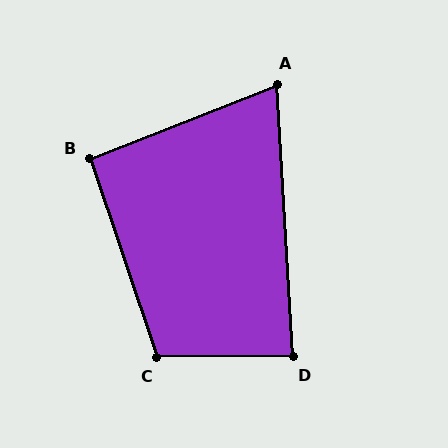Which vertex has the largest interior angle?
C, at approximately 108 degrees.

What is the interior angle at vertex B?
Approximately 93 degrees (approximately right).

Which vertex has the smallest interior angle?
A, at approximately 72 degrees.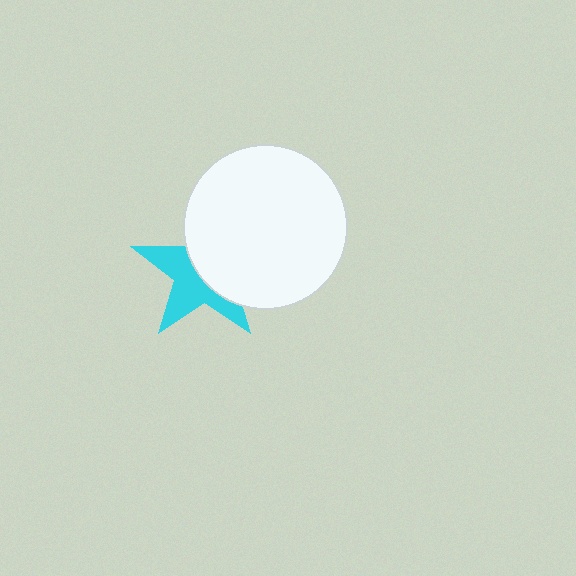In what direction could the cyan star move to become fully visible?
The cyan star could move left. That would shift it out from behind the white circle entirely.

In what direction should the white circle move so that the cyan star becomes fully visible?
The white circle should move right. That is the shortest direction to clear the overlap and leave the cyan star fully visible.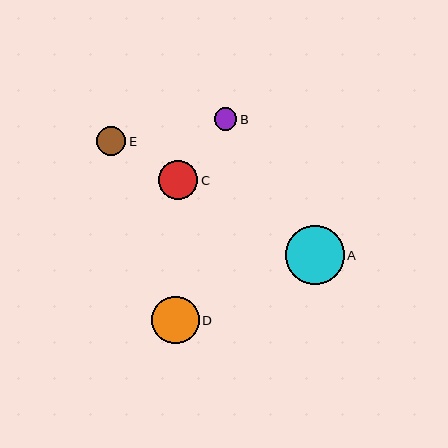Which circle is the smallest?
Circle B is the smallest with a size of approximately 23 pixels.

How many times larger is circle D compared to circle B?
Circle D is approximately 2.1 times the size of circle B.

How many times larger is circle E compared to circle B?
Circle E is approximately 1.3 times the size of circle B.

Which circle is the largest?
Circle A is the largest with a size of approximately 59 pixels.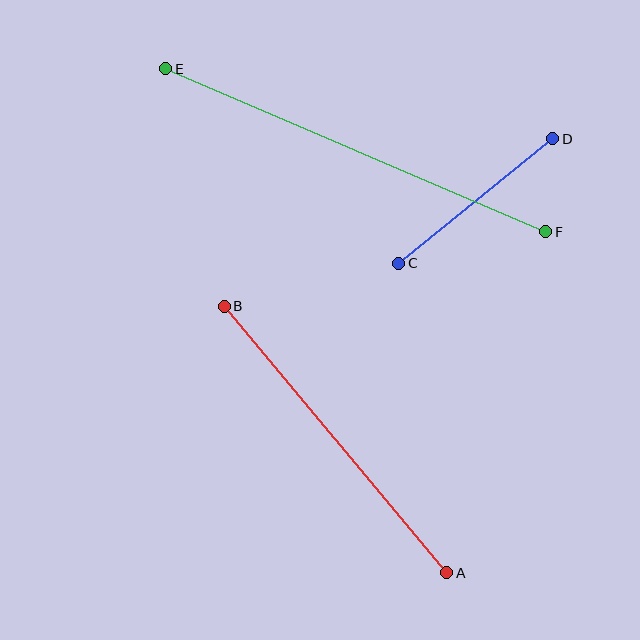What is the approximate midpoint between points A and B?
The midpoint is at approximately (336, 440) pixels.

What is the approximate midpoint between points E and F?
The midpoint is at approximately (356, 150) pixels.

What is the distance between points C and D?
The distance is approximately 198 pixels.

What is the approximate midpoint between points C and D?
The midpoint is at approximately (476, 201) pixels.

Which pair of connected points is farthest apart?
Points E and F are farthest apart.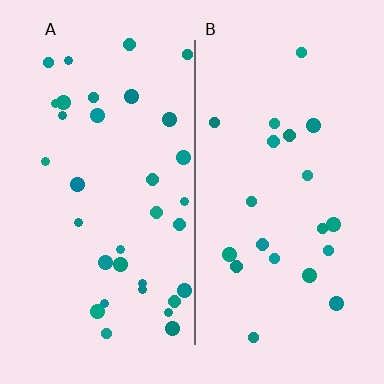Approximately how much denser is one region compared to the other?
Approximately 1.7× — region A over region B.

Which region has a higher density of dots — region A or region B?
A (the left).